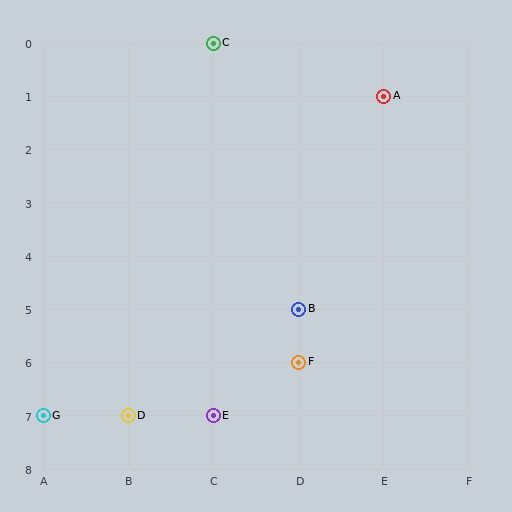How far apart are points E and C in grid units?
Points E and C are 7 rows apart.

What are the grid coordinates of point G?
Point G is at grid coordinates (A, 7).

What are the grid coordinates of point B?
Point B is at grid coordinates (D, 5).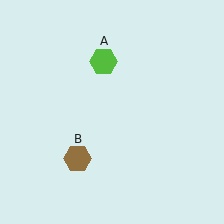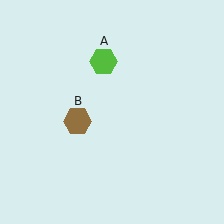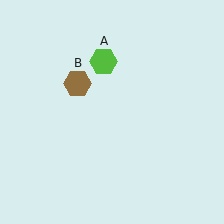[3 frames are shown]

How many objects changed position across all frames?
1 object changed position: brown hexagon (object B).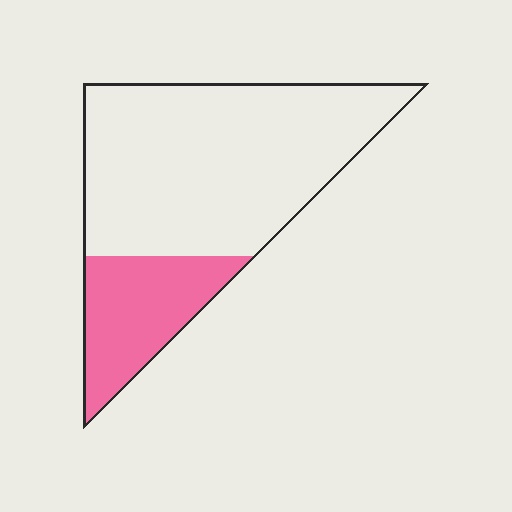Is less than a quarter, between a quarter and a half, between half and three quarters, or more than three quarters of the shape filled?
Between a quarter and a half.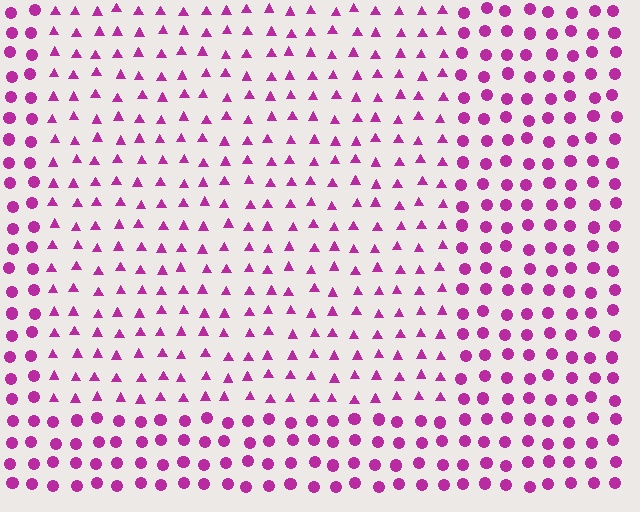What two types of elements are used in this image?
The image uses triangles inside the rectangle region and circles outside it.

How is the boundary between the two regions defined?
The boundary is defined by a change in element shape: triangles inside vs. circles outside. All elements share the same color and spacing.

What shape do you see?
I see a rectangle.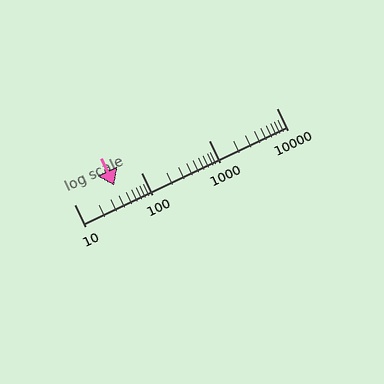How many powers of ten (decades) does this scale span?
The scale spans 3 decades, from 10 to 10000.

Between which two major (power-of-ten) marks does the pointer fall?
The pointer is between 10 and 100.